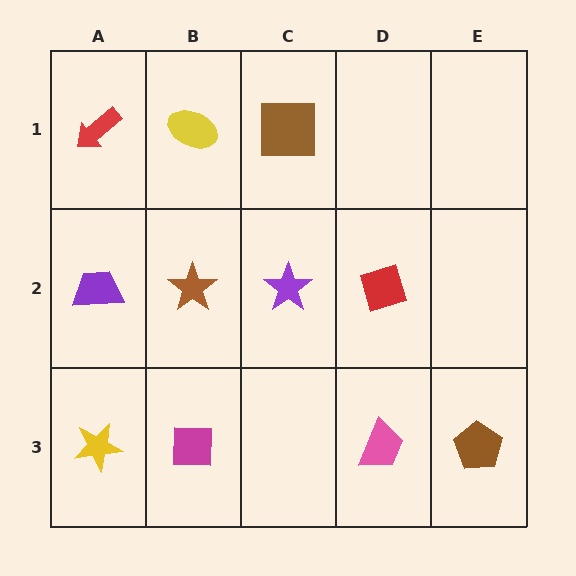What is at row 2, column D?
A red diamond.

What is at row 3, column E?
A brown pentagon.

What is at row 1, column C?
A brown square.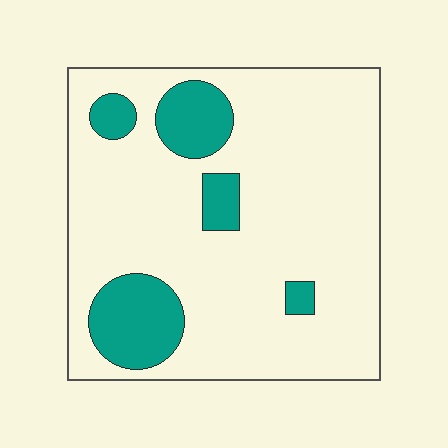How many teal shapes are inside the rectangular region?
5.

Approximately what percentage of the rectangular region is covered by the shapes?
Approximately 15%.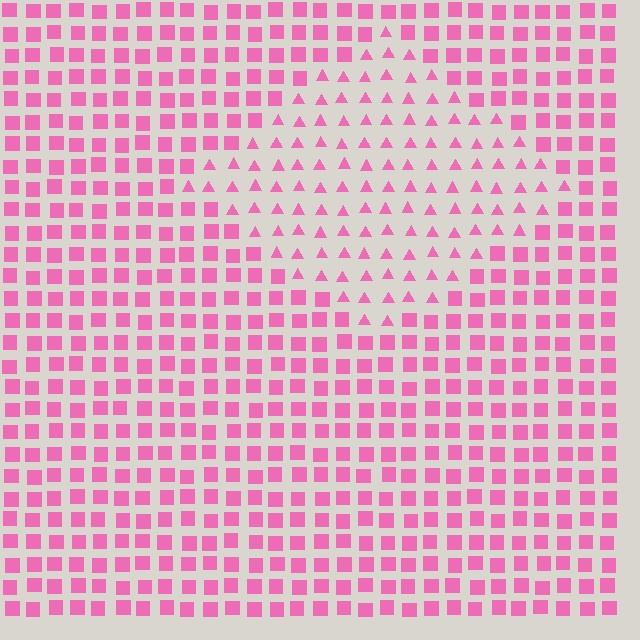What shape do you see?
I see a diamond.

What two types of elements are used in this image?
The image uses triangles inside the diamond region and squares outside it.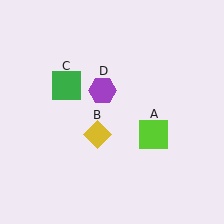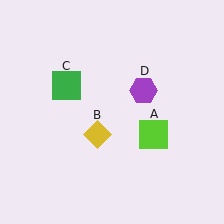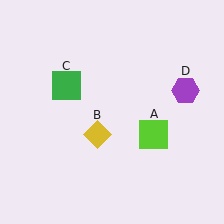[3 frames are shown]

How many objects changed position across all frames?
1 object changed position: purple hexagon (object D).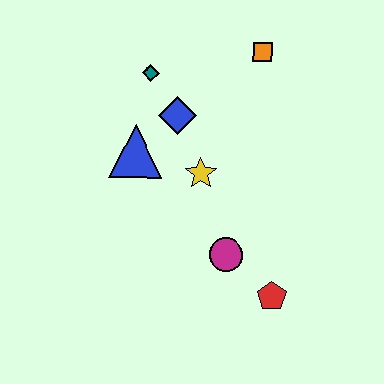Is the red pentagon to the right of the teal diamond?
Yes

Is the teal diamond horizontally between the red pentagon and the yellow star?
No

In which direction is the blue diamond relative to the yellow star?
The blue diamond is above the yellow star.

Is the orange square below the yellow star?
No